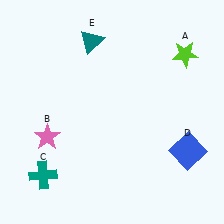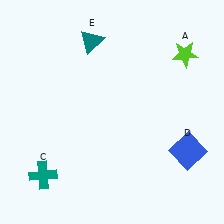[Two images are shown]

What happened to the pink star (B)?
The pink star (B) was removed in Image 2. It was in the bottom-left area of Image 1.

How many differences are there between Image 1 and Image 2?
There is 1 difference between the two images.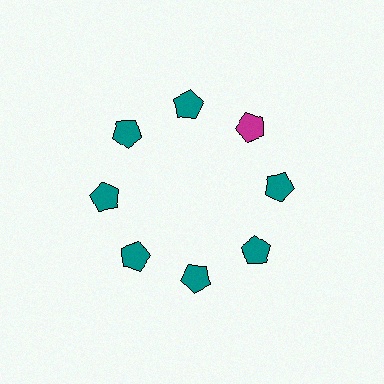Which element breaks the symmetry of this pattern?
The magenta pentagon at roughly the 2 o'clock position breaks the symmetry. All other shapes are teal pentagons.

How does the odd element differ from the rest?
It has a different color: magenta instead of teal.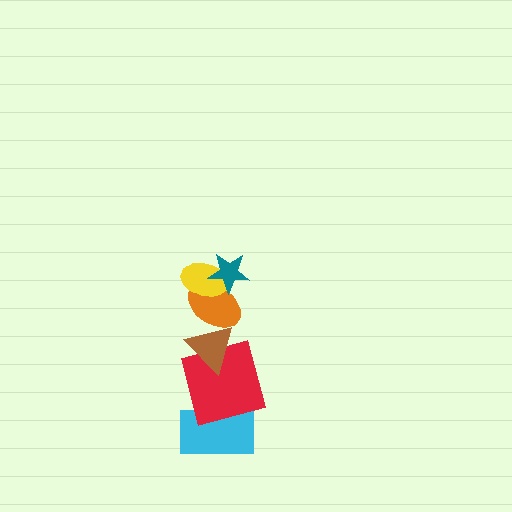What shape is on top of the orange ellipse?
The yellow ellipse is on top of the orange ellipse.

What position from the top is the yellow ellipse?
The yellow ellipse is 2nd from the top.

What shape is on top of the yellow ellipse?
The teal star is on top of the yellow ellipse.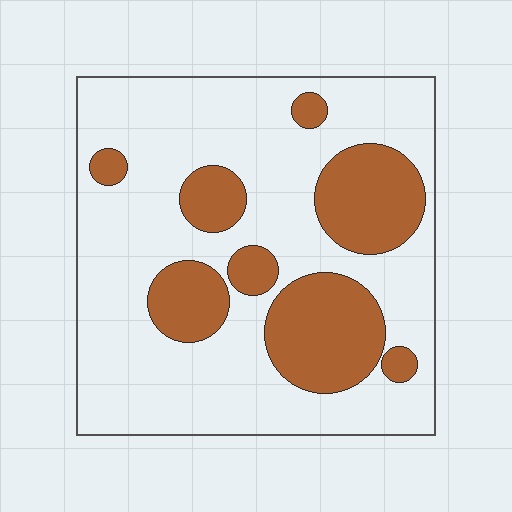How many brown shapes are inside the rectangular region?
8.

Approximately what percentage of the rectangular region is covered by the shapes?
Approximately 30%.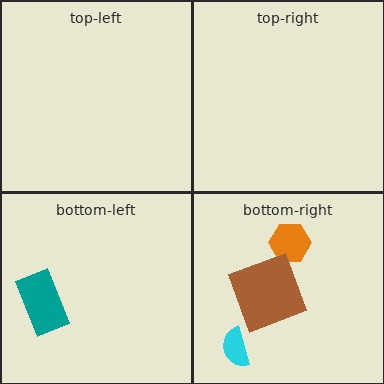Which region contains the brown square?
The bottom-right region.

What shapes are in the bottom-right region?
The orange hexagon, the cyan semicircle, the brown square.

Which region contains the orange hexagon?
The bottom-right region.